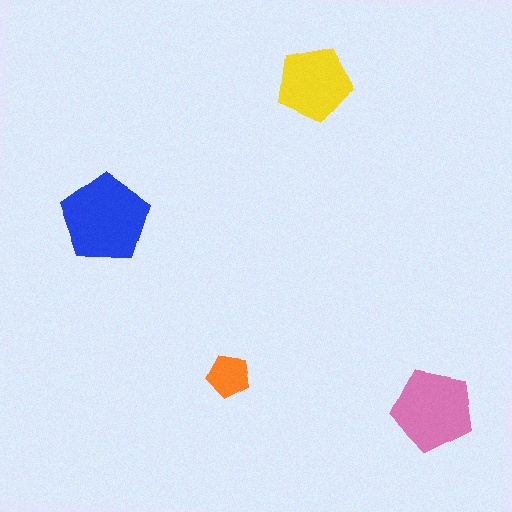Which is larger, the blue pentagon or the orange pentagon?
The blue one.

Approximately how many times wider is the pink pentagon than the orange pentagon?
About 2 times wider.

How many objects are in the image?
There are 4 objects in the image.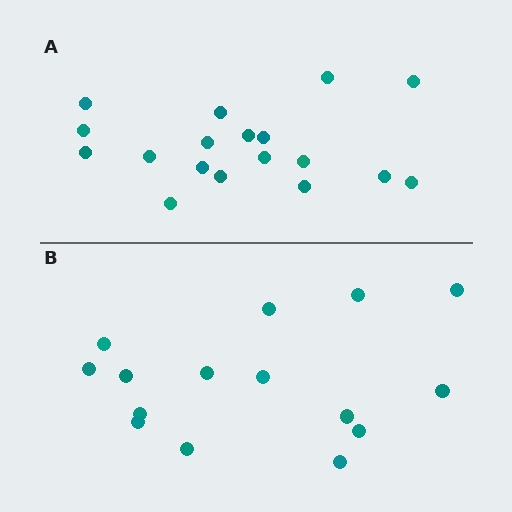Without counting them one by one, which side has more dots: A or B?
Region A (the top region) has more dots.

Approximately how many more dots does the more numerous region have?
Region A has just a few more — roughly 2 or 3 more dots than region B.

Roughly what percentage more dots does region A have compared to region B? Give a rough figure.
About 20% more.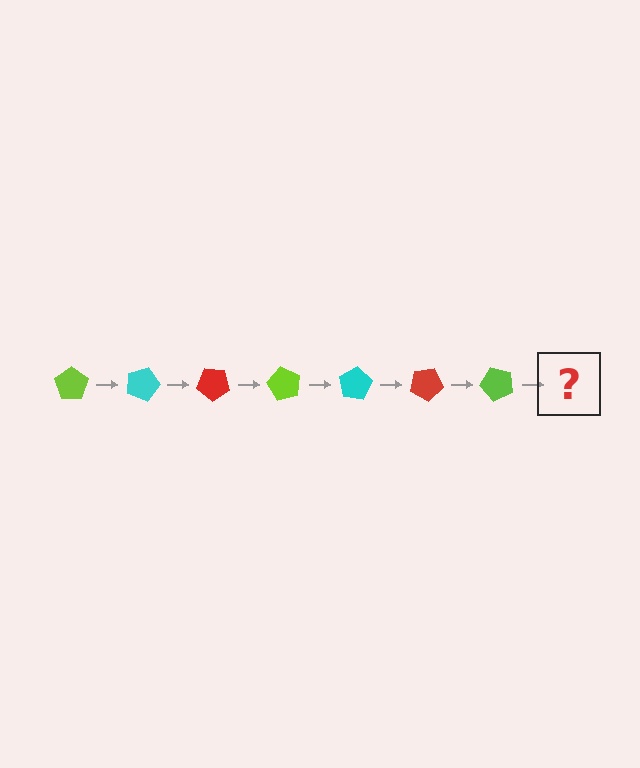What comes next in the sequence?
The next element should be a cyan pentagon, rotated 140 degrees from the start.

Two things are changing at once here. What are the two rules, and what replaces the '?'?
The two rules are that it rotates 20 degrees each step and the color cycles through lime, cyan, and red. The '?' should be a cyan pentagon, rotated 140 degrees from the start.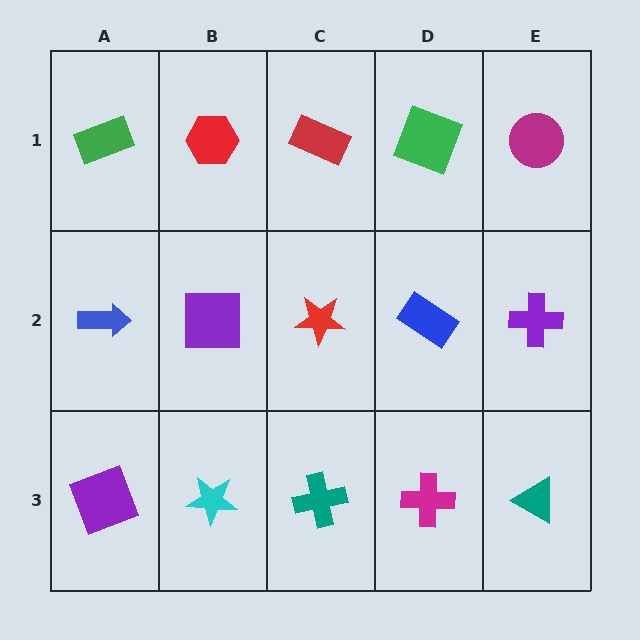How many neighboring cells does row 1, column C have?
3.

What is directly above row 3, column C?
A red star.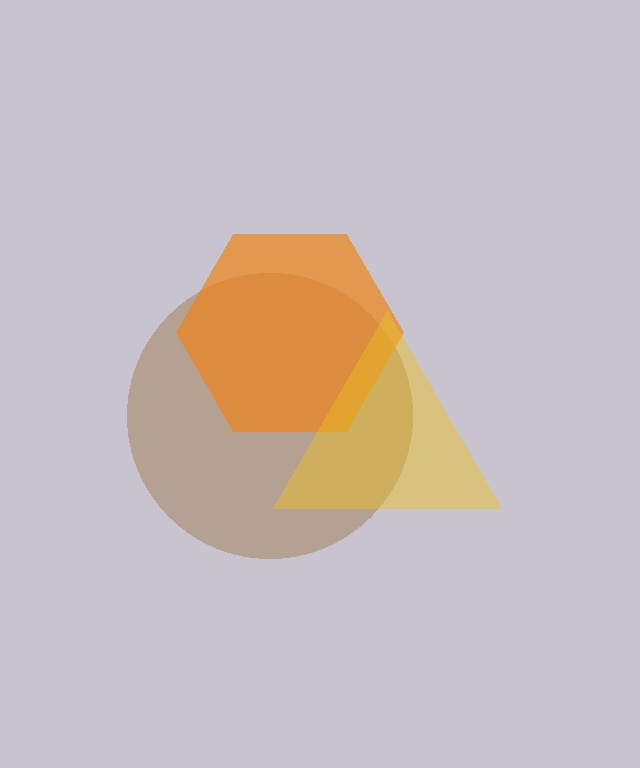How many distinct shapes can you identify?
There are 3 distinct shapes: a brown circle, an orange hexagon, a yellow triangle.